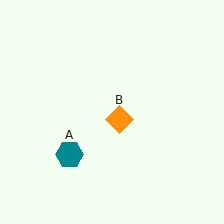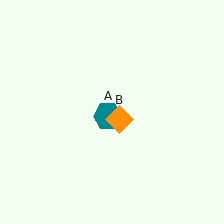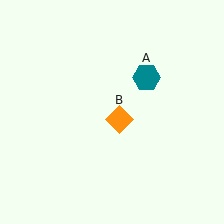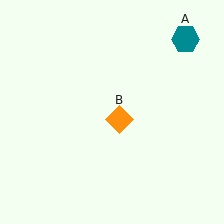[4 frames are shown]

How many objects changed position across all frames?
1 object changed position: teal hexagon (object A).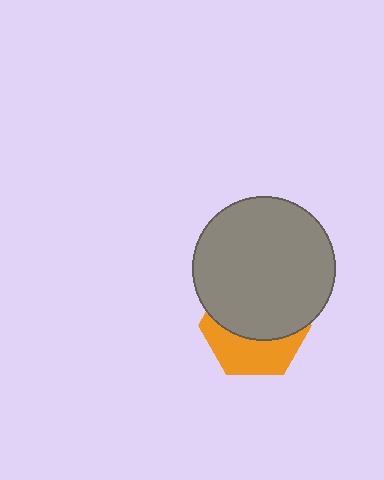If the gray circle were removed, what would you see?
You would see the complete orange hexagon.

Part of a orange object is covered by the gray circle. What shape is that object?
It is a hexagon.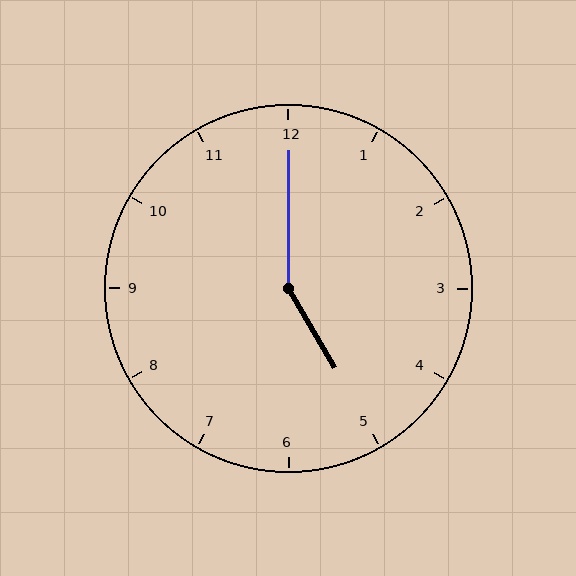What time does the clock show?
5:00.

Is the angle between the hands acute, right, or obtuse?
It is obtuse.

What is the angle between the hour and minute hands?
Approximately 150 degrees.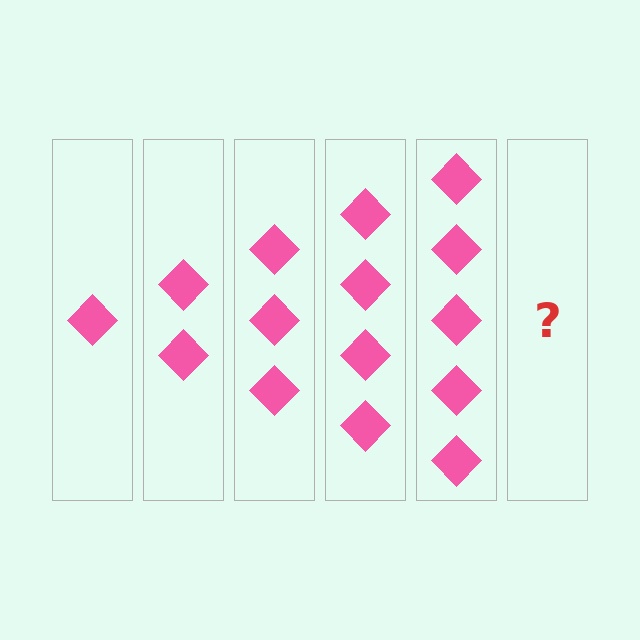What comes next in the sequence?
The next element should be 6 diamonds.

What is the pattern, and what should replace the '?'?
The pattern is that each step adds one more diamond. The '?' should be 6 diamonds.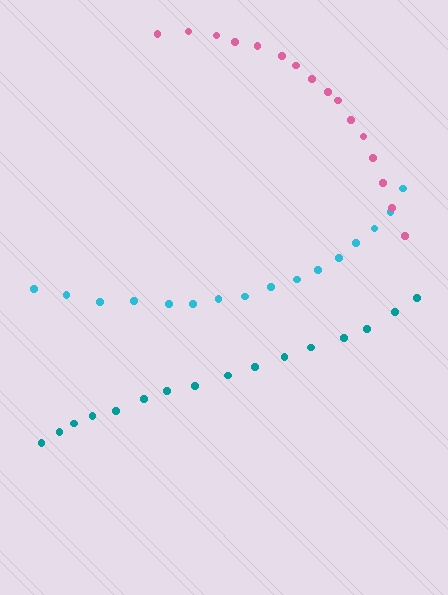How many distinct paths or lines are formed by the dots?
There are 3 distinct paths.